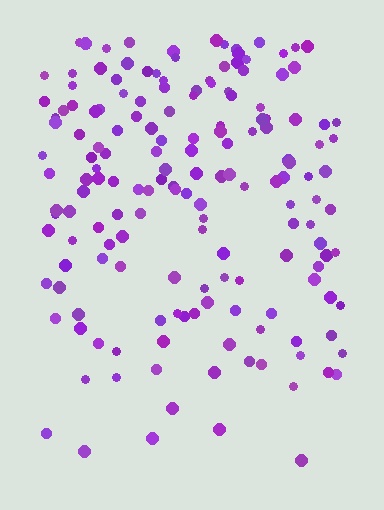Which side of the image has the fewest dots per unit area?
The bottom.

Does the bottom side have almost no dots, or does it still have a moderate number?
Still a moderate number, just noticeably fewer than the top.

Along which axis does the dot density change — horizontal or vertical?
Vertical.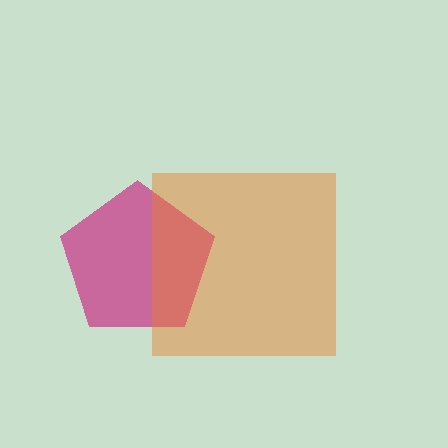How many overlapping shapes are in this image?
There are 2 overlapping shapes in the image.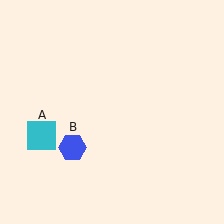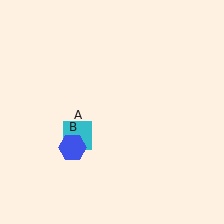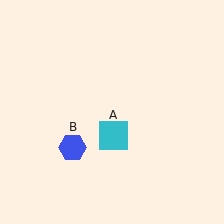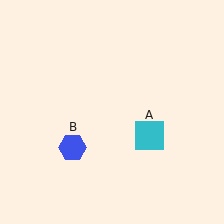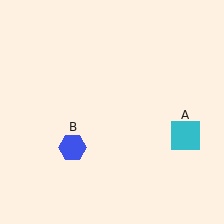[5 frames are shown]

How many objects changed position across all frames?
1 object changed position: cyan square (object A).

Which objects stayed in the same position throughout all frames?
Blue hexagon (object B) remained stationary.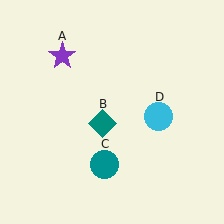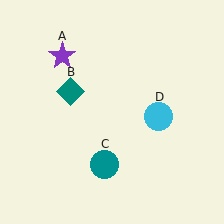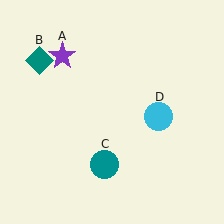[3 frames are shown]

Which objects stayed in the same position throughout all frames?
Purple star (object A) and teal circle (object C) and cyan circle (object D) remained stationary.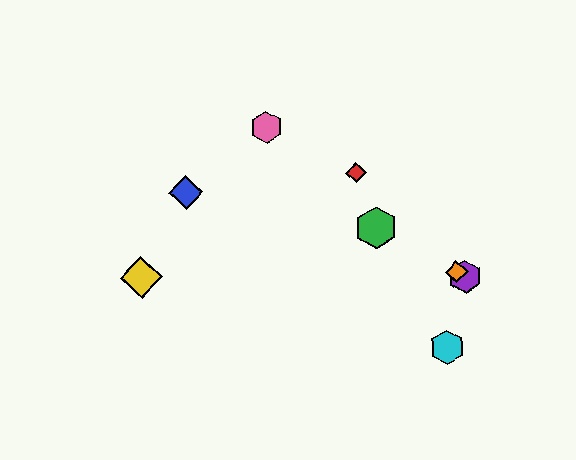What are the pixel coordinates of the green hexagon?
The green hexagon is at (376, 228).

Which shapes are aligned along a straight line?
The green hexagon, the purple hexagon, the orange diamond are aligned along a straight line.